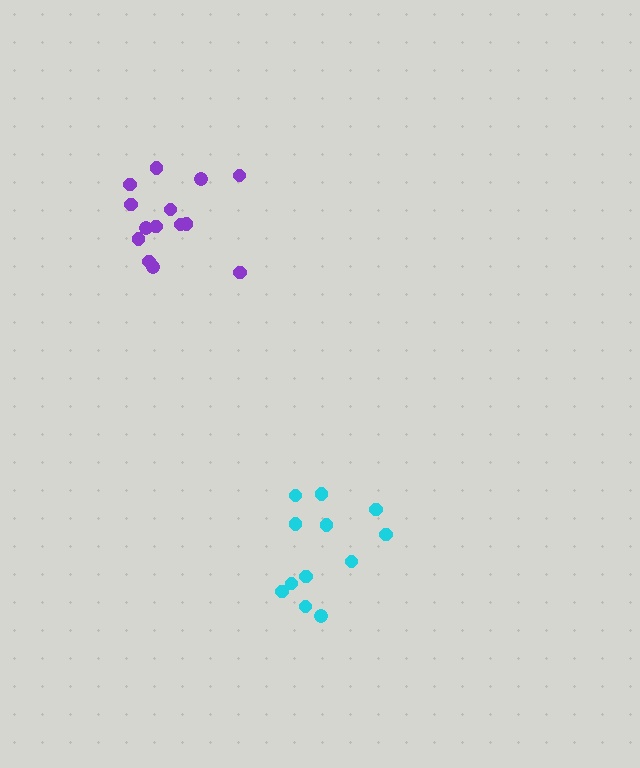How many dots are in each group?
Group 1: 12 dots, Group 2: 14 dots (26 total).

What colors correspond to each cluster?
The clusters are colored: cyan, purple.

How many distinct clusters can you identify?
There are 2 distinct clusters.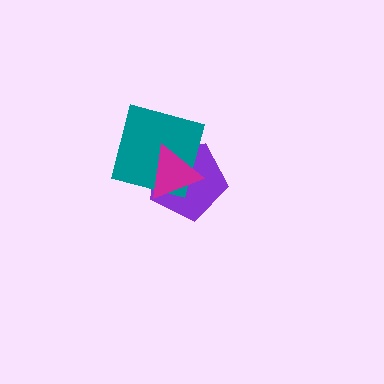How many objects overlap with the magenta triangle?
2 objects overlap with the magenta triangle.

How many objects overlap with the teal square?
2 objects overlap with the teal square.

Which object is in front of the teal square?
The magenta triangle is in front of the teal square.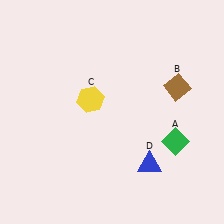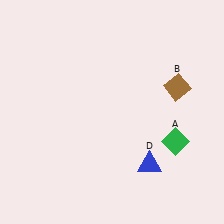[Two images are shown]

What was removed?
The yellow hexagon (C) was removed in Image 2.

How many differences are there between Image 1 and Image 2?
There is 1 difference between the two images.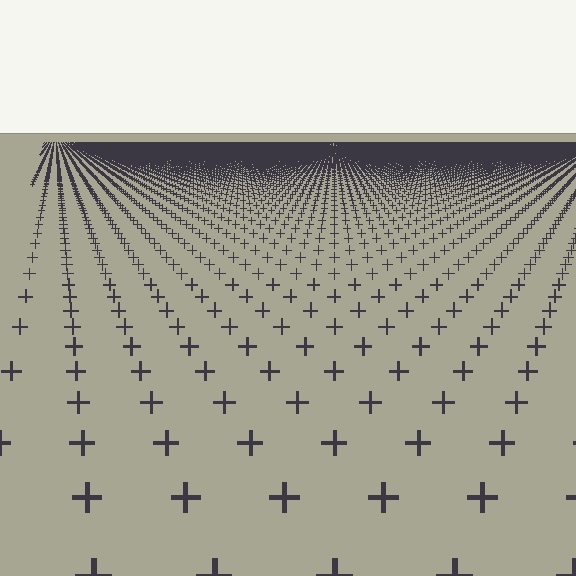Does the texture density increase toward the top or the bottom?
Density increases toward the top.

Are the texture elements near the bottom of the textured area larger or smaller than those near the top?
Larger. Near the bottom, elements are closer to the viewer and appear at a bigger on-screen size.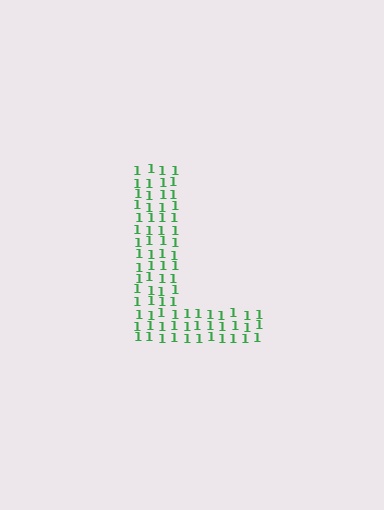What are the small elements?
The small elements are digit 1's.